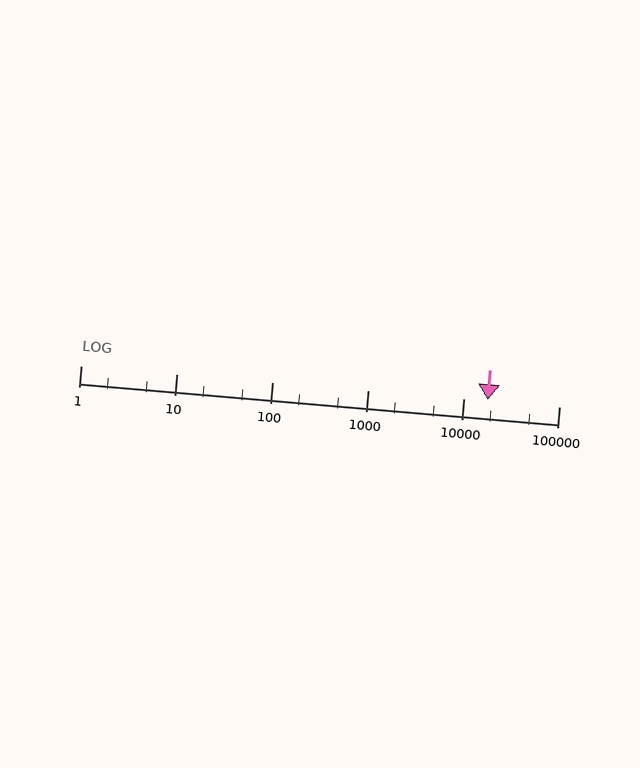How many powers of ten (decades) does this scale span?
The scale spans 5 decades, from 1 to 100000.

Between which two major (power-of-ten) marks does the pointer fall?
The pointer is between 10000 and 100000.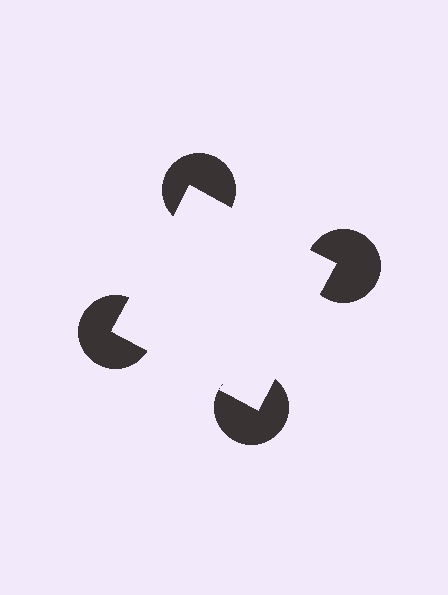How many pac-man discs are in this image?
There are 4 — one at each vertex of the illusory square.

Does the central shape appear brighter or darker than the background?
It typically appears slightly brighter than the background, even though no actual brightness change is drawn.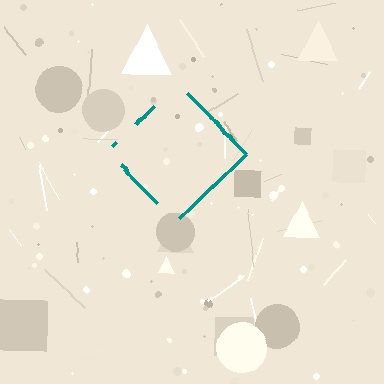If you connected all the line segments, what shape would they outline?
They would outline a diamond.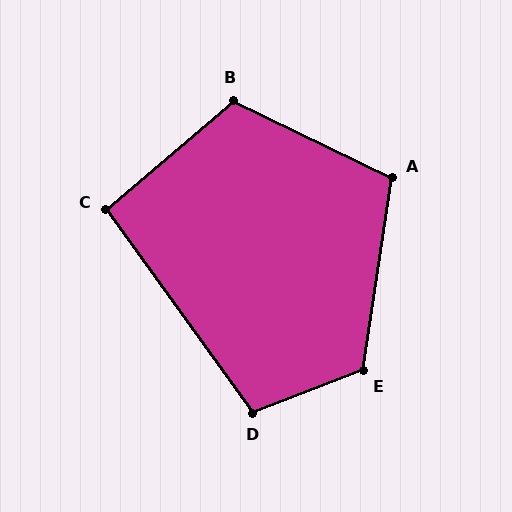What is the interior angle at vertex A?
Approximately 107 degrees (obtuse).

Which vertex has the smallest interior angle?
C, at approximately 95 degrees.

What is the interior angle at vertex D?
Approximately 105 degrees (obtuse).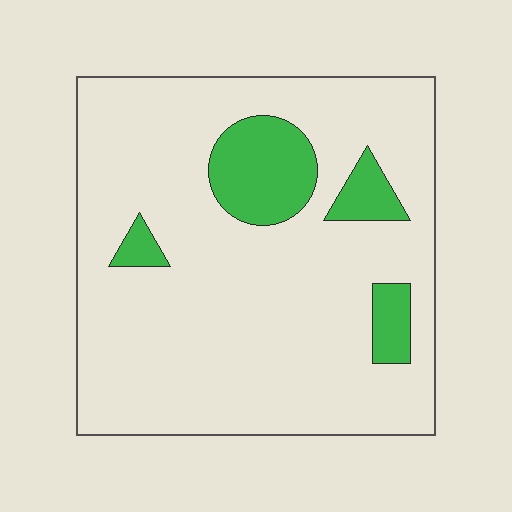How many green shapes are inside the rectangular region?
4.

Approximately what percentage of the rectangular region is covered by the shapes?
Approximately 15%.